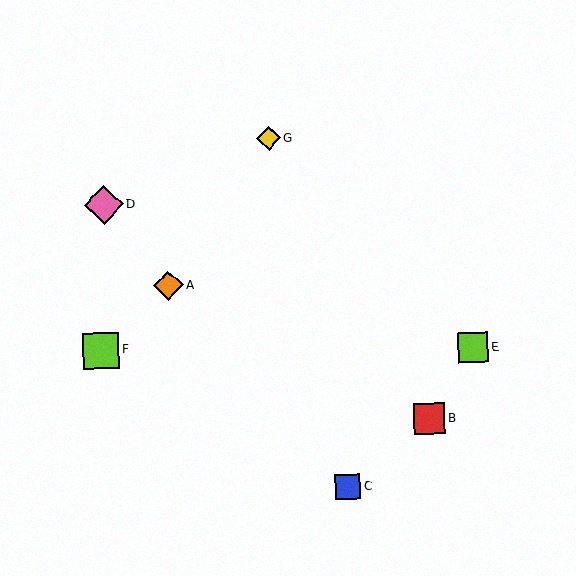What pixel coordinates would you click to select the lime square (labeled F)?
Click at (101, 350) to select the lime square F.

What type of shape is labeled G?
Shape G is a yellow diamond.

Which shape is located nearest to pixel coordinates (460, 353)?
The lime square (labeled E) at (473, 348) is nearest to that location.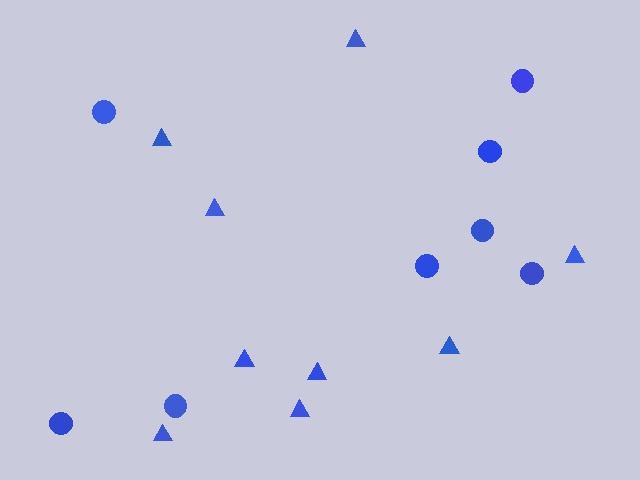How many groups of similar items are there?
There are 2 groups: one group of triangles (9) and one group of circles (8).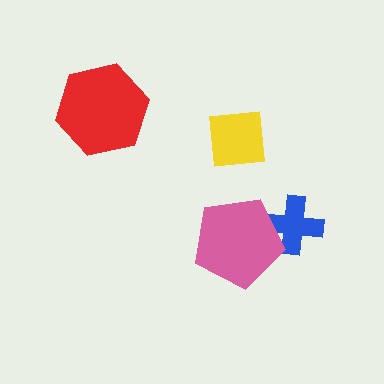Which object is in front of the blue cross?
The pink pentagon is in front of the blue cross.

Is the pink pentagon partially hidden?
No, no other shape covers it.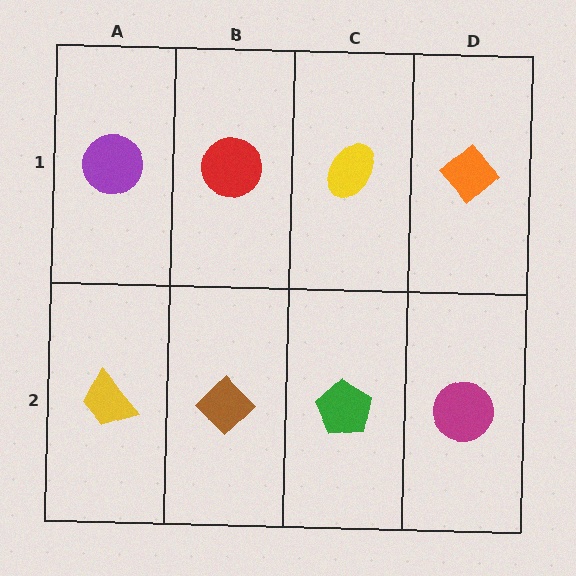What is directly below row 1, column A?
A yellow trapezoid.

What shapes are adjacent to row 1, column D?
A magenta circle (row 2, column D), a yellow ellipse (row 1, column C).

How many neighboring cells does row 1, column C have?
3.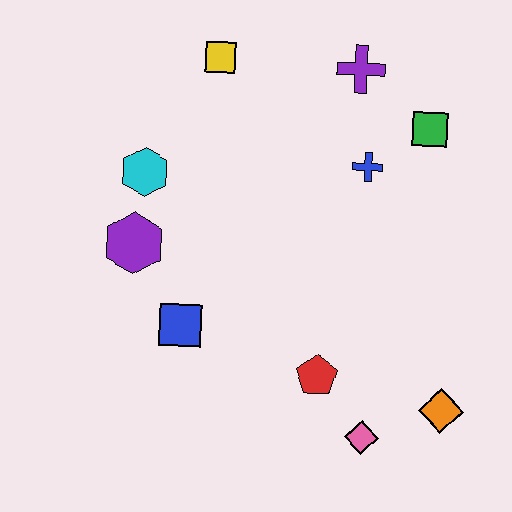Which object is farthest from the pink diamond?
The yellow square is farthest from the pink diamond.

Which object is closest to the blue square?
The purple hexagon is closest to the blue square.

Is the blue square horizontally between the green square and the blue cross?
No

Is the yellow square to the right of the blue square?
Yes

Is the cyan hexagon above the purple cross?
No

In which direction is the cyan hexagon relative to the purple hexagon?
The cyan hexagon is above the purple hexagon.